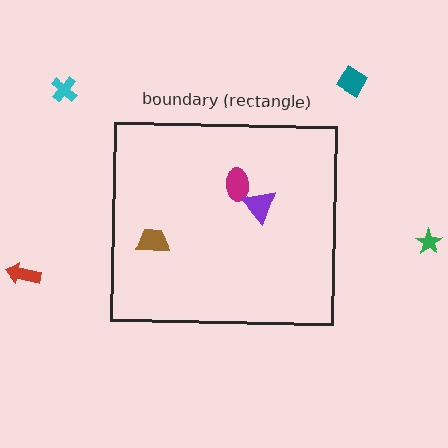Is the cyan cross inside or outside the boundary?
Outside.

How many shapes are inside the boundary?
3 inside, 4 outside.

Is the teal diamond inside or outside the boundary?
Outside.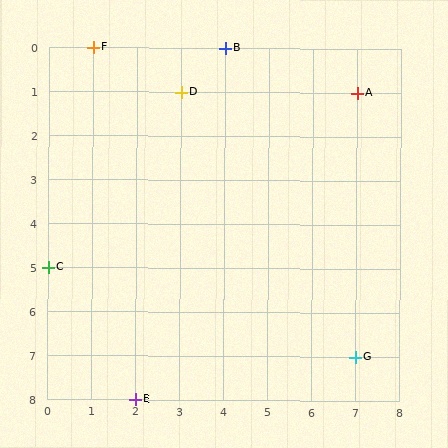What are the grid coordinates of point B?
Point B is at grid coordinates (4, 0).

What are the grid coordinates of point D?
Point D is at grid coordinates (3, 1).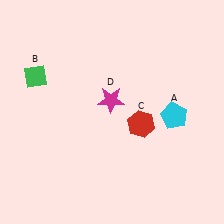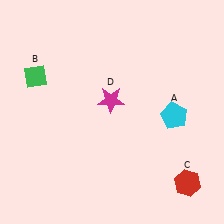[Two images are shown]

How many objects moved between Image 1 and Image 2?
1 object moved between the two images.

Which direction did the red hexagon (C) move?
The red hexagon (C) moved down.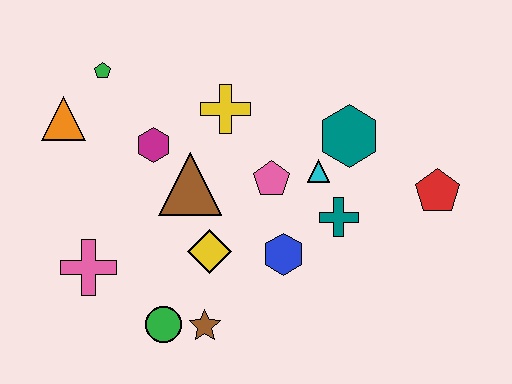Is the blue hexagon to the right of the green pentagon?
Yes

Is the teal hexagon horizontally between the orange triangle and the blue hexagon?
No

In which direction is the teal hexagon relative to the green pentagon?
The teal hexagon is to the right of the green pentagon.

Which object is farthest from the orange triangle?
The red pentagon is farthest from the orange triangle.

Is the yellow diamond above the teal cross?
No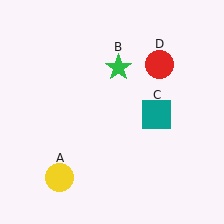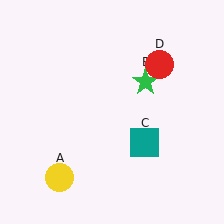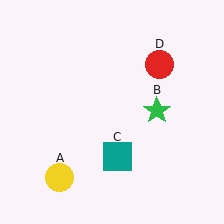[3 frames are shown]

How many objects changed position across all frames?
2 objects changed position: green star (object B), teal square (object C).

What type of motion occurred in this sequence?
The green star (object B), teal square (object C) rotated clockwise around the center of the scene.